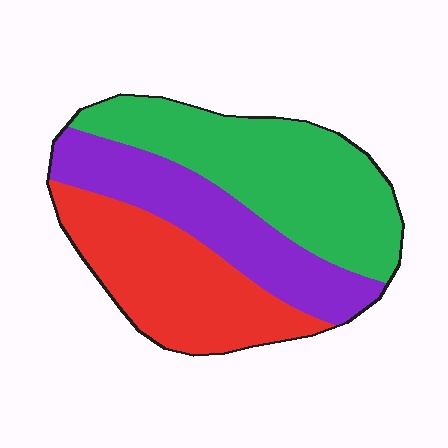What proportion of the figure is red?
Red covers roughly 30% of the figure.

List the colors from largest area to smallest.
From largest to smallest: green, red, purple.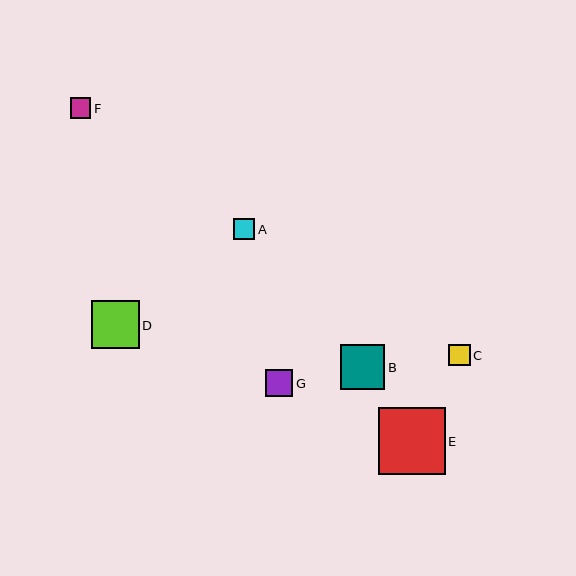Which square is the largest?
Square E is the largest with a size of approximately 66 pixels.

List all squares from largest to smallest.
From largest to smallest: E, D, B, G, A, C, F.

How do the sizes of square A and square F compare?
Square A and square F are approximately the same size.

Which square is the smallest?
Square F is the smallest with a size of approximately 20 pixels.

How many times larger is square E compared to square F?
Square E is approximately 3.3 times the size of square F.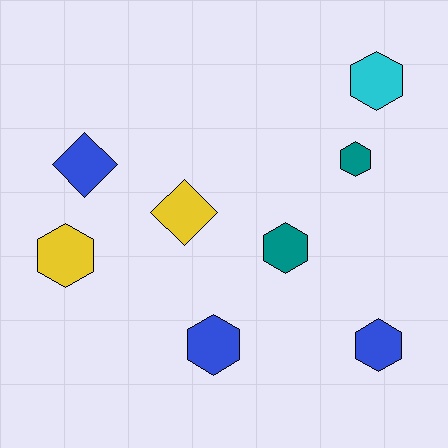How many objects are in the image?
There are 8 objects.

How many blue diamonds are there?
There is 1 blue diamond.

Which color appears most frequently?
Blue, with 3 objects.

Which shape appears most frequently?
Hexagon, with 6 objects.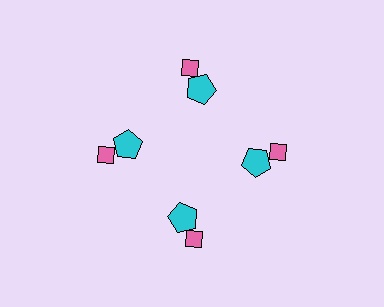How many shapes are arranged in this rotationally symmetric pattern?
There are 8 shapes, arranged in 4 groups of 2.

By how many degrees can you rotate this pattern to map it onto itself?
The pattern maps onto itself every 90 degrees of rotation.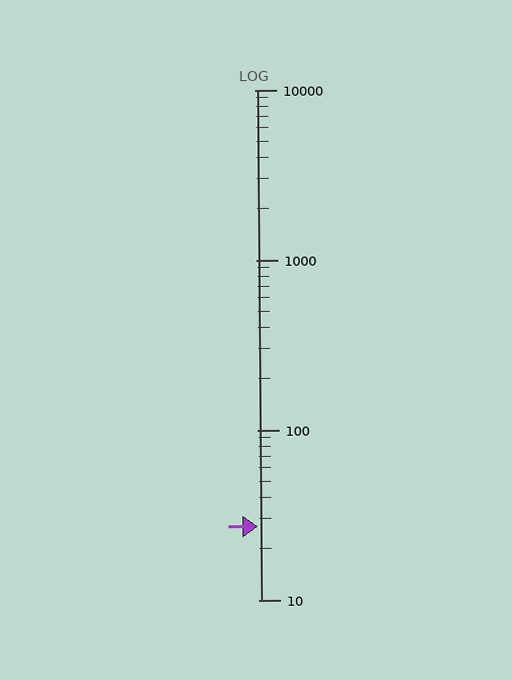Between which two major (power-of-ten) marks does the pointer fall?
The pointer is between 10 and 100.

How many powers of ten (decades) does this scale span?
The scale spans 3 decades, from 10 to 10000.